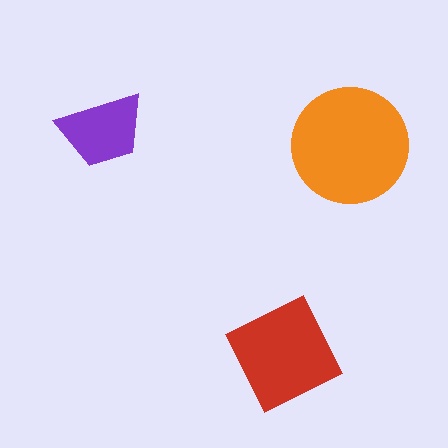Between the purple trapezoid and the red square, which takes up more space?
The red square.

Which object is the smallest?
The purple trapezoid.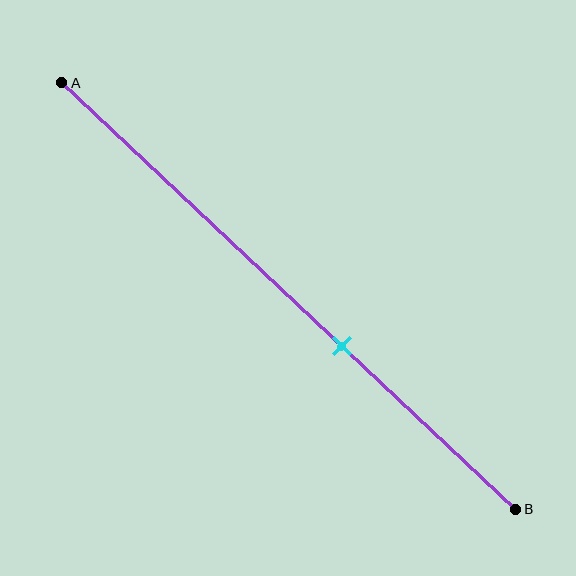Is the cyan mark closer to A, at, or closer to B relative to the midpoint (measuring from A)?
The cyan mark is closer to point B than the midpoint of segment AB.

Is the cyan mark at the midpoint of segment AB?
No, the mark is at about 60% from A, not at the 50% midpoint.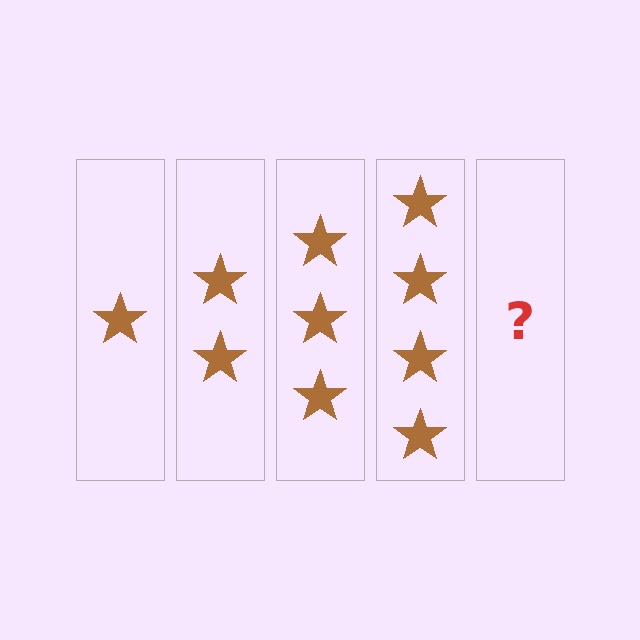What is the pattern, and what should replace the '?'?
The pattern is that each step adds one more star. The '?' should be 5 stars.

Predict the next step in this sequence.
The next step is 5 stars.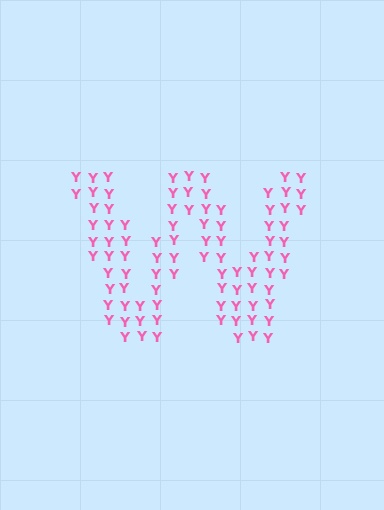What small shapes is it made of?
It is made of small letter Y's.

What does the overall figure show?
The overall figure shows the letter W.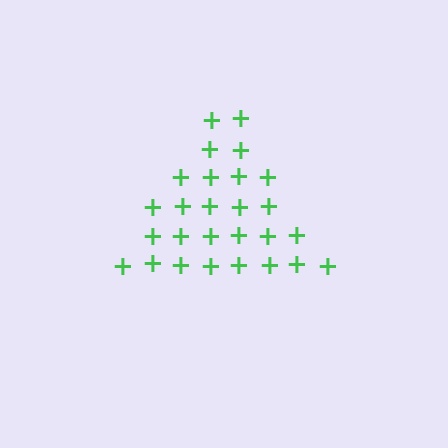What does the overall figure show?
The overall figure shows a triangle.